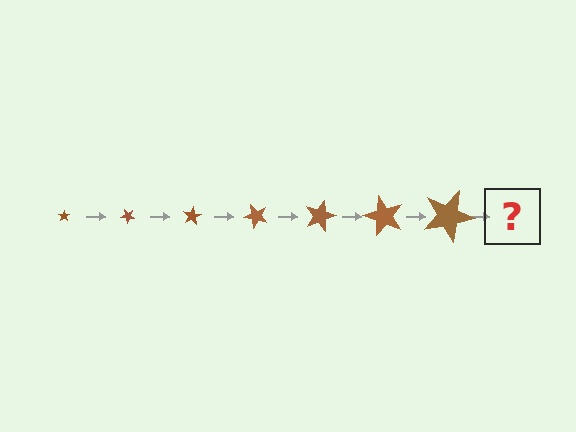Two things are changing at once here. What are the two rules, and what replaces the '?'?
The two rules are that the star grows larger each step and it rotates 40 degrees each step. The '?' should be a star, larger than the previous one and rotated 280 degrees from the start.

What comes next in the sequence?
The next element should be a star, larger than the previous one and rotated 280 degrees from the start.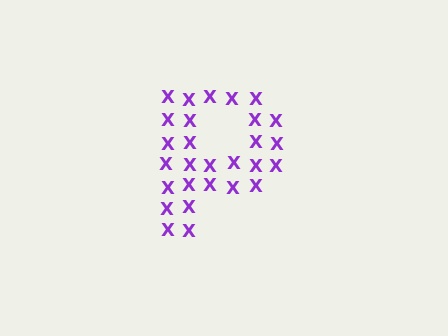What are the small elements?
The small elements are letter X's.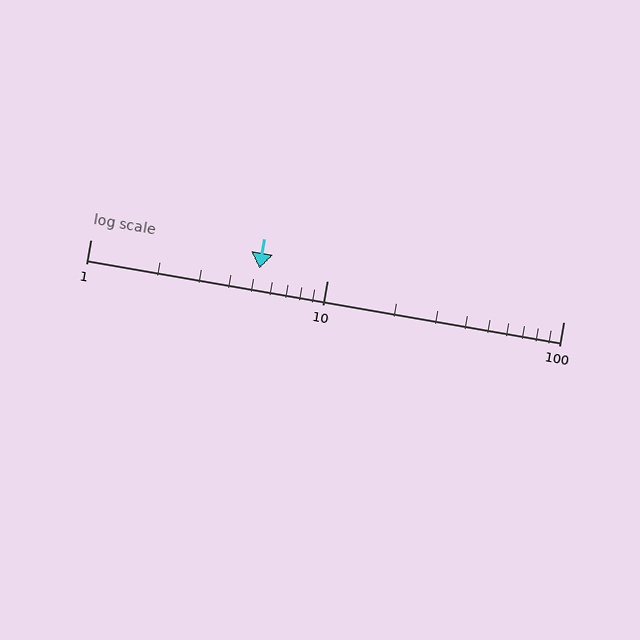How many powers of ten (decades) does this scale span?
The scale spans 2 decades, from 1 to 100.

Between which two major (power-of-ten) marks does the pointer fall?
The pointer is between 1 and 10.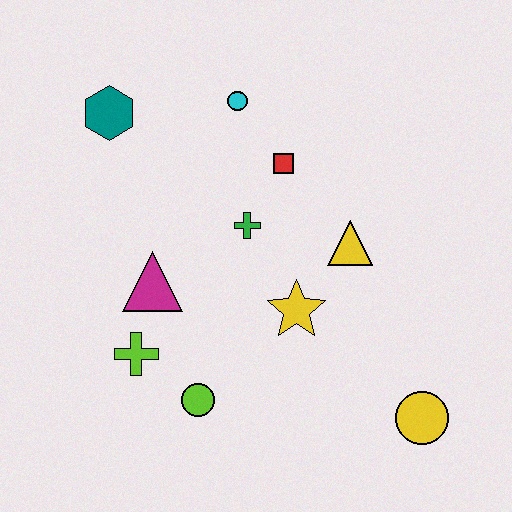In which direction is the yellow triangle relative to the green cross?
The yellow triangle is to the right of the green cross.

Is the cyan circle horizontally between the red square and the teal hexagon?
Yes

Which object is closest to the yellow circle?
The yellow star is closest to the yellow circle.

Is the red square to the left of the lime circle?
No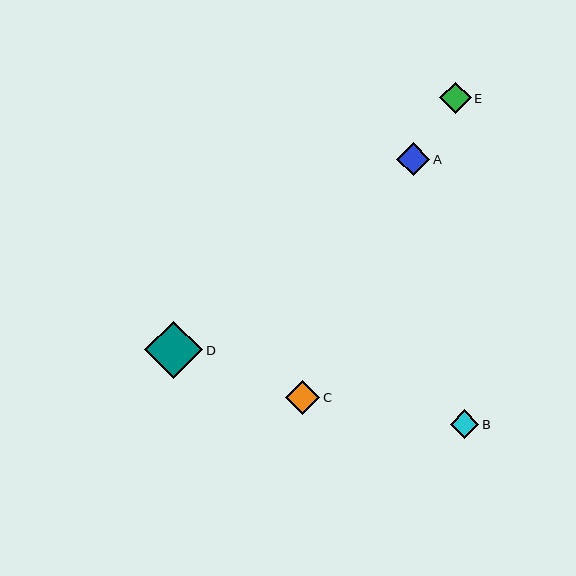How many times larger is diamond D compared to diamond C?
Diamond D is approximately 1.7 times the size of diamond C.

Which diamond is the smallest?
Diamond B is the smallest with a size of approximately 28 pixels.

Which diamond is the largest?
Diamond D is the largest with a size of approximately 58 pixels.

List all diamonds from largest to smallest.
From largest to smallest: D, C, A, E, B.